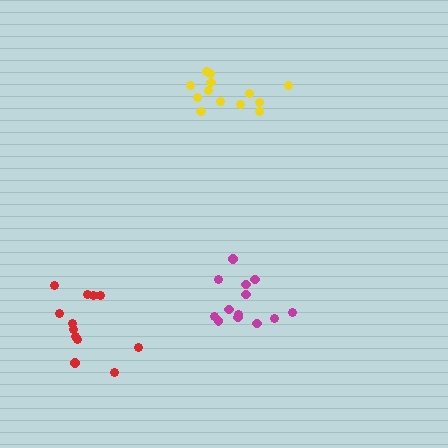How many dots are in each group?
Group 1: 13 dots, Group 2: 13 dots, Group 3: 12 dots (38 total).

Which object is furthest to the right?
The magenta cluster is rightmost.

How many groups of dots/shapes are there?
There are 3 groups.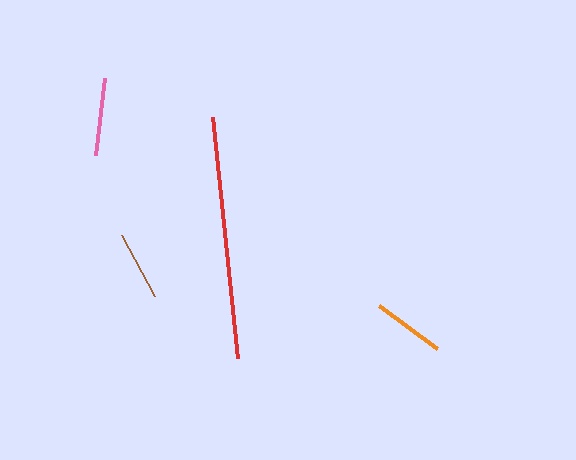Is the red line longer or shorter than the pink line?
The red line is longer than the pink line.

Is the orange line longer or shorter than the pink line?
The pink line is longer than the orange line.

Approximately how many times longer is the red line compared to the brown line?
The red line is approximately 3.5 times the length of the brown line.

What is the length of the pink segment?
The pink segment is approximately 78 pixels long.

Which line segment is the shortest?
The brown line is the shortest at approximately 70 pixels.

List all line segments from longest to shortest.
From longest to shortest: red, pink, orange, brown.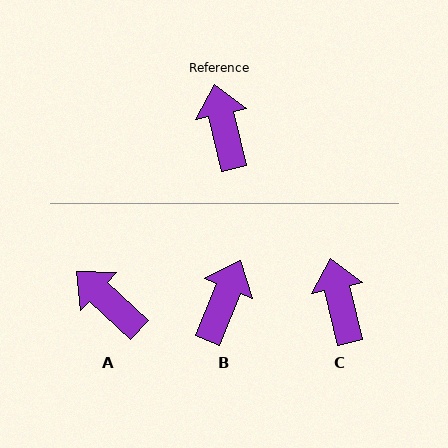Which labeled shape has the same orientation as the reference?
C.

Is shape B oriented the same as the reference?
No, it is off by about 36 degrees.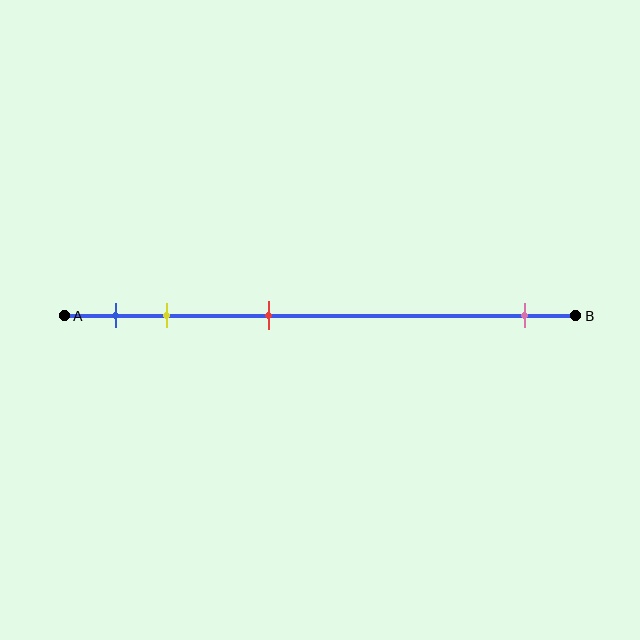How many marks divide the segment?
There are 4 marks dividing the segment.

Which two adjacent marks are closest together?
The blue and yellow marks are the closest adjacent pair.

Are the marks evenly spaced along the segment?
No, the marks are not evenly spaced.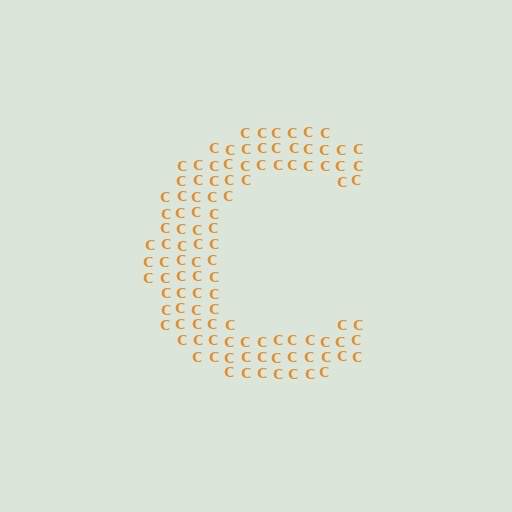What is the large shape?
The large shape is the letter C.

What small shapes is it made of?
It is made of small letter C's.